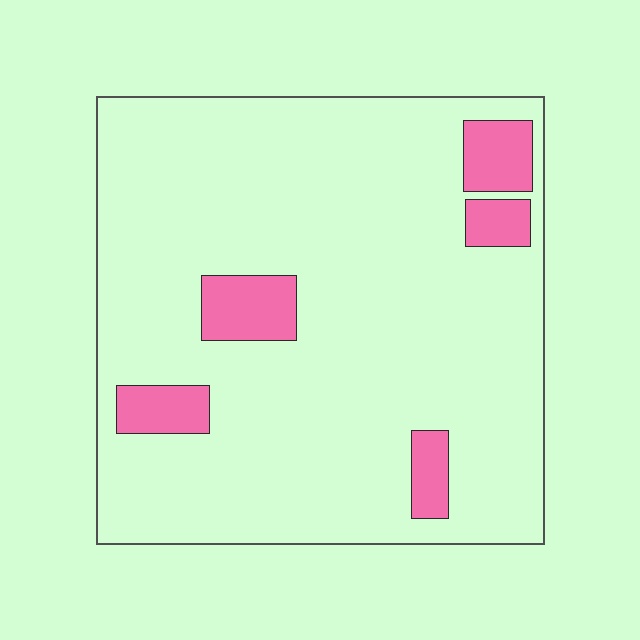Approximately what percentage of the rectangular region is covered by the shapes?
Approximately 10%.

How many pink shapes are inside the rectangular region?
5.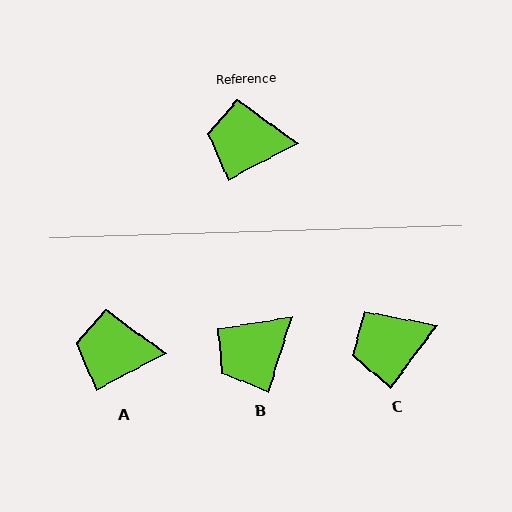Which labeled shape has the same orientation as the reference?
A.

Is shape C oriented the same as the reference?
No, it is off by about 25 degrees.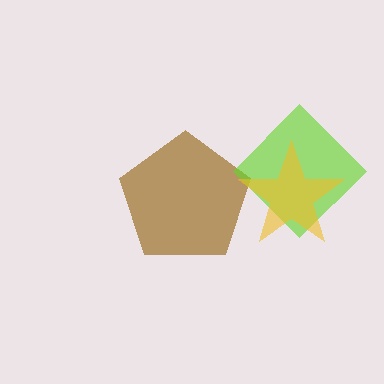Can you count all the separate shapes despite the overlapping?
Yes, there are 3 separate shapes.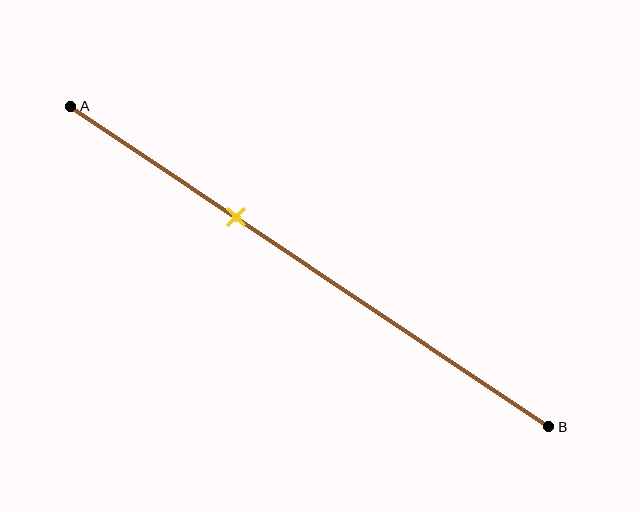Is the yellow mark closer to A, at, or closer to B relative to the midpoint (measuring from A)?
The yellow mark is closer to point A than the midpoint of segment AB.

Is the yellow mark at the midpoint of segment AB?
No, the mark is at about 35% from A, not at the 50% midpoint.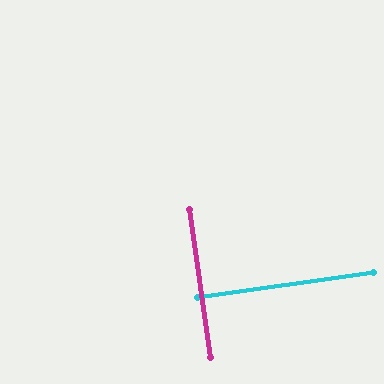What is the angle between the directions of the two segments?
Approximately 90 degrees.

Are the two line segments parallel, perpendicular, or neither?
Perpendicular — they meet at approximately 90°.